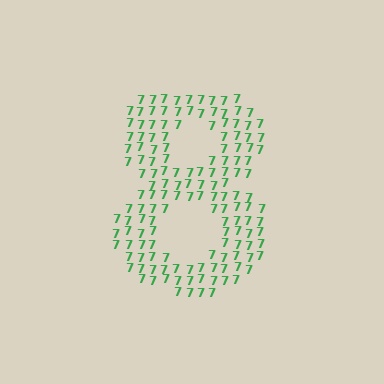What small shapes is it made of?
It is made of small digit 7's.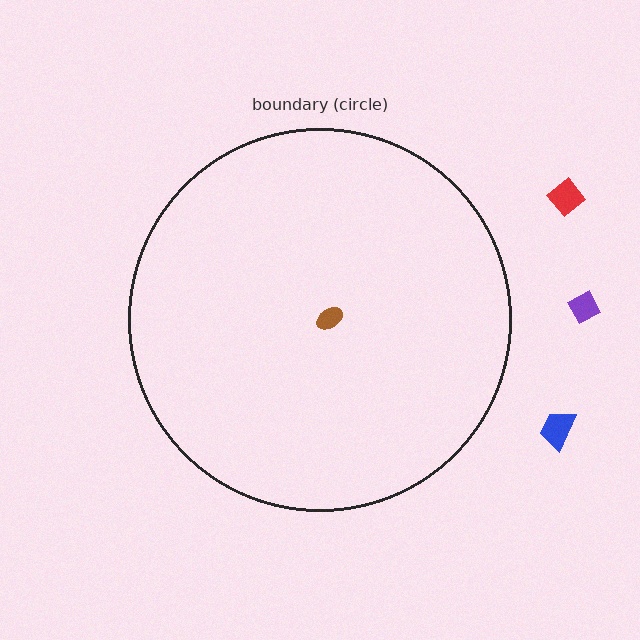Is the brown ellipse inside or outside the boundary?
Inside.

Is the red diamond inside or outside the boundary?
Outside.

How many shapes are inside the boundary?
1 inside, 3 outside.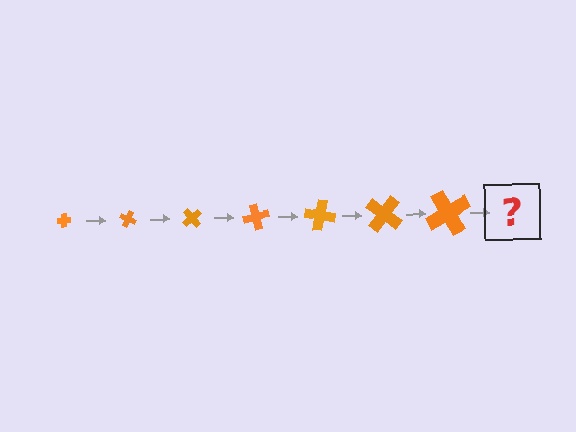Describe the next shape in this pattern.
It should be a cross, larger than the previous one and rotated 175 degrees from the start.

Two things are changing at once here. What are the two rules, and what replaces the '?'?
The two rules are that the cross grows larger each step and it rotates 25 degrees each step. The '?' should be a cross, larger than the previous one and rotated 175 degrees from the start.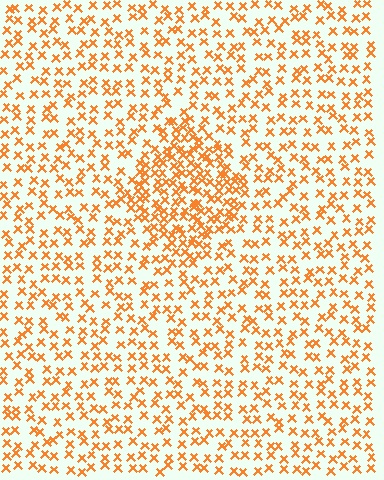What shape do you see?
I see a diamond.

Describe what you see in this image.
The image contains small orange elements arranged at two different densities. A diamond-shaped region is visible where the elements are more densely packed than the surrounding area.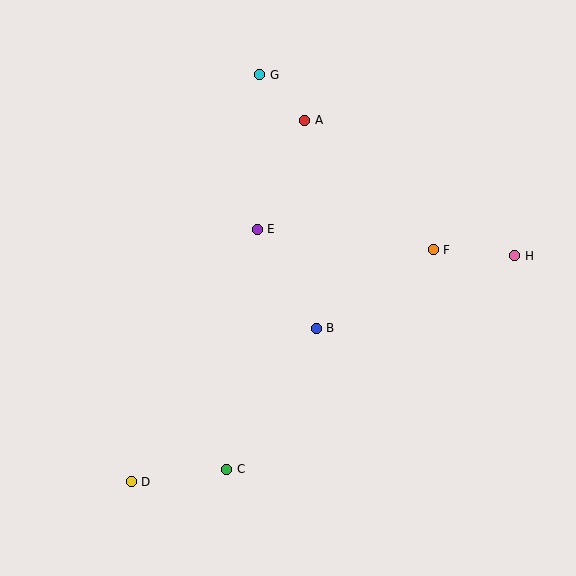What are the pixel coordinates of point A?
Point A is at (305, 120).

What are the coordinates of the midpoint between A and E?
The midpoint between A and E is at (281, 175).